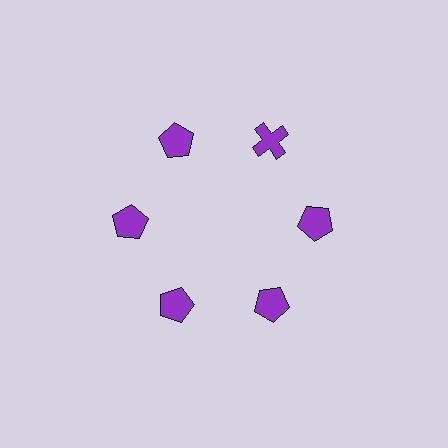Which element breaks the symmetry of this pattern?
The purple cross at roughly the 1 o'clock position breaks the symmetry. All other shapes are purple pentagons.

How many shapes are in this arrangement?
There are 6 shapes arranged in a ring pattern.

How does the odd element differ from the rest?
It has a different shape: cross instead of pentagon.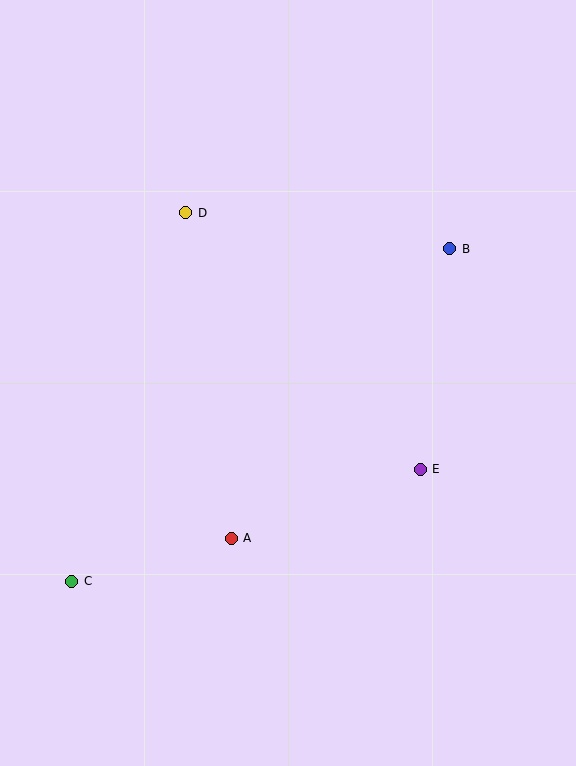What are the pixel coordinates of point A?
Point A is at (231, 538).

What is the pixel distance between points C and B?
The distance between C and B is 503 pixels.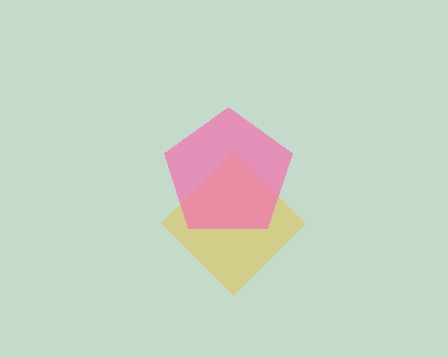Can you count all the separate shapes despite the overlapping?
Yes, there are 2 separate shapes.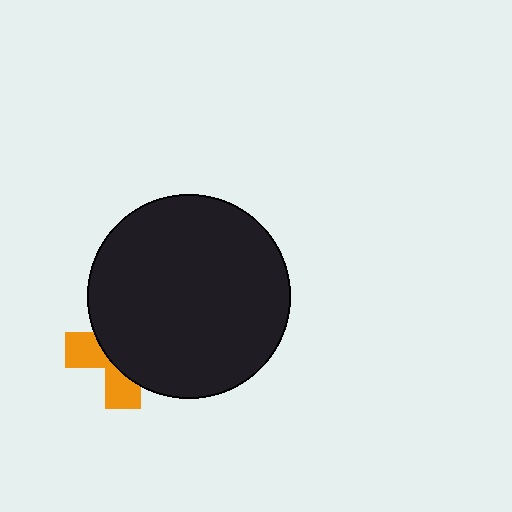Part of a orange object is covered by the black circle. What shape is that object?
It is a cross.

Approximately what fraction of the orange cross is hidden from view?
Roughly 64% of the orange cross is hidden behind the black circle.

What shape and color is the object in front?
The object in front is a black circle.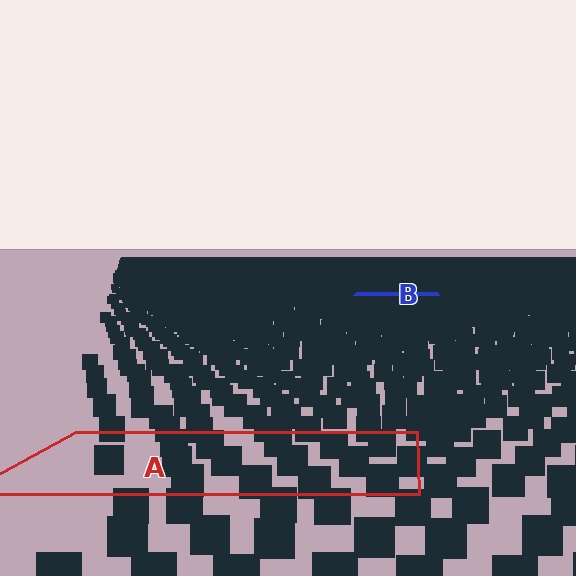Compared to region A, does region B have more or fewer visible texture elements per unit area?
Region B has more texture elements per unit area — they are packed more densely because it is farther away.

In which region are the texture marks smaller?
The texture marks are smaller in region B, because it is farther away.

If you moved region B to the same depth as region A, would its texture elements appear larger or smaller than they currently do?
They would appear larger. At a closer depth, the same texture elements are projected at a bigger on-screen size.